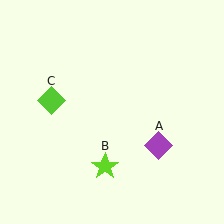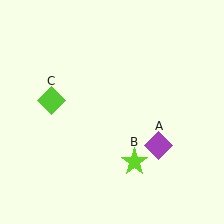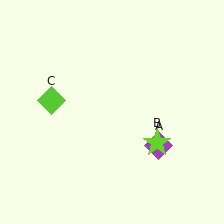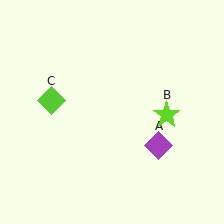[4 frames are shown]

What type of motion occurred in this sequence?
The lime star (object B) rotated counterclockwise around the center of the scene.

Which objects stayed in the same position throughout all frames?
Purple diamond (object A) and lime diamond (object C) remained stationary.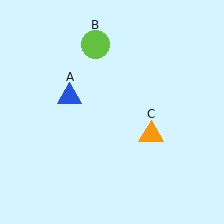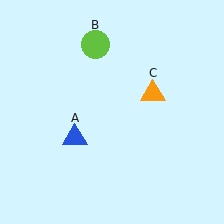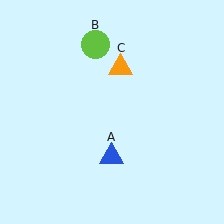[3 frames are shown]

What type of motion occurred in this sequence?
The blue triangle (object A), orange triangle (object C) rotated counterclockwise around the center of the scene.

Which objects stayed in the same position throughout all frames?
Lime circle (object B) remained stationary.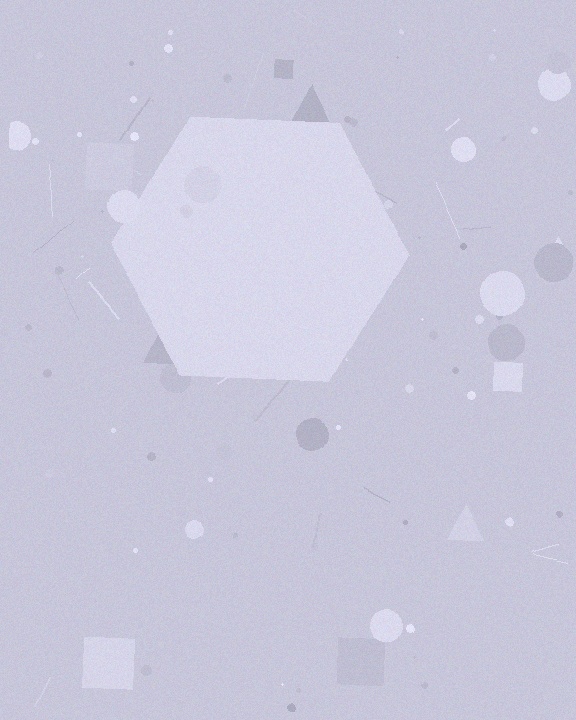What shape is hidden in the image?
A hexagon is hidden in the image.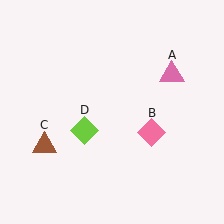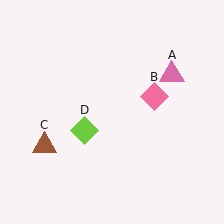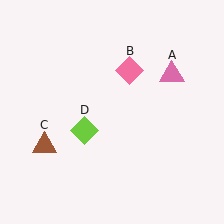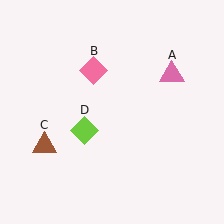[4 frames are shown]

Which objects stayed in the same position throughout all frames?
Pink triangle (object A) and brown triangle (object C) and lime diamond (object D) remained stationary.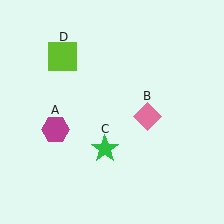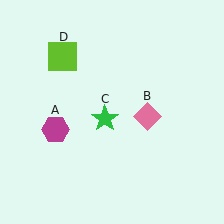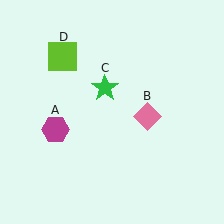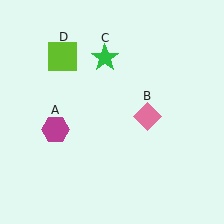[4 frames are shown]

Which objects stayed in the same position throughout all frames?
Magenta hexagon (object A) and pink diamond (object B) and lime square (object D) remained stationary.